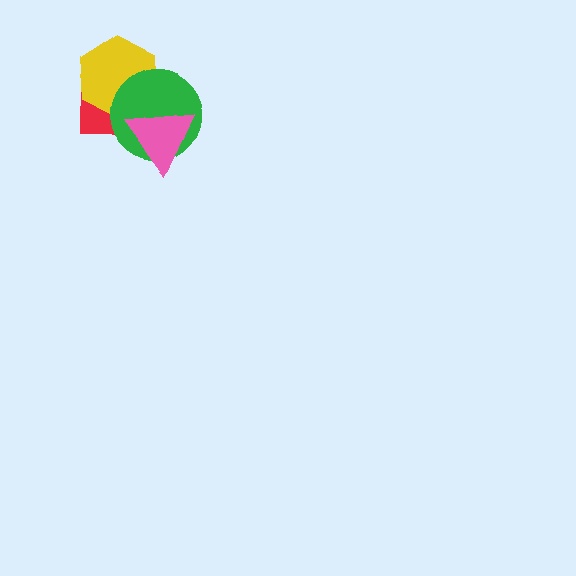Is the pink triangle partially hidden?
No, no other shape covers it.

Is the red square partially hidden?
Yes, it is partially covered by another shape.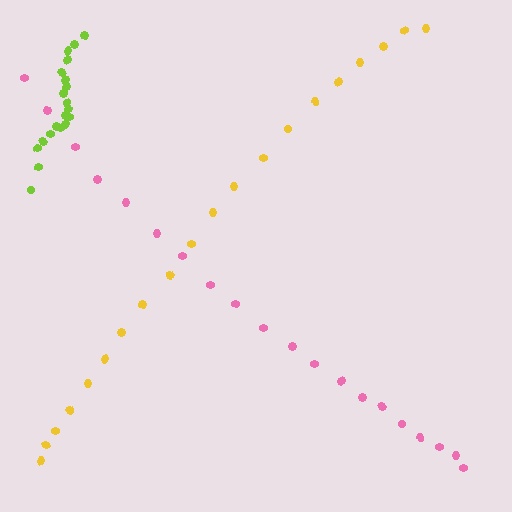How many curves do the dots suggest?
There are 3 distinct paths.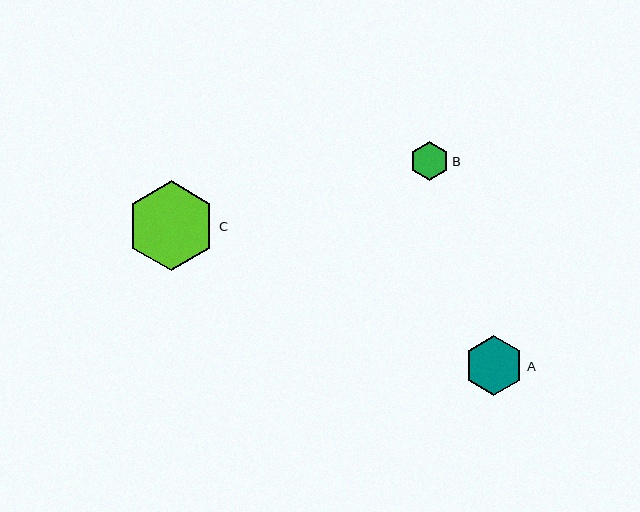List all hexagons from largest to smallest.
From largest to smallest: C, A, B.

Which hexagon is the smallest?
Hexagon B is the smallest with a size of approximately 38 pixels.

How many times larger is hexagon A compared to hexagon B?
Hexagon A is approximately 1.6 times the size of hexagon B.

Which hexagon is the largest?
Hexagon C is the largest with a size of approximately 90 pixels.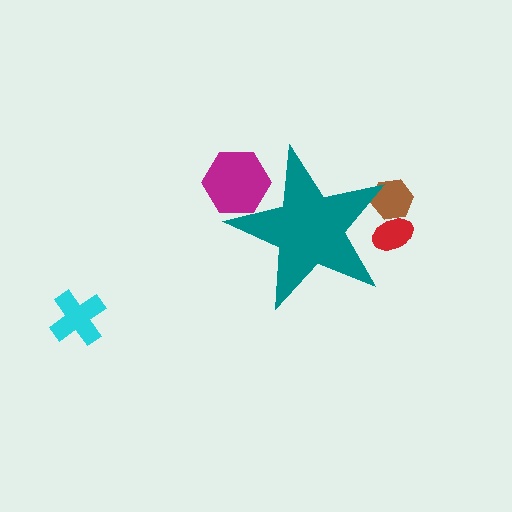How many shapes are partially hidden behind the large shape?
3 shapes are partially hidden.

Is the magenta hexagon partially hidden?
Yes, the magenta hexagon is partially hidden behind the teal star.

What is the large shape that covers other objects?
A teal star.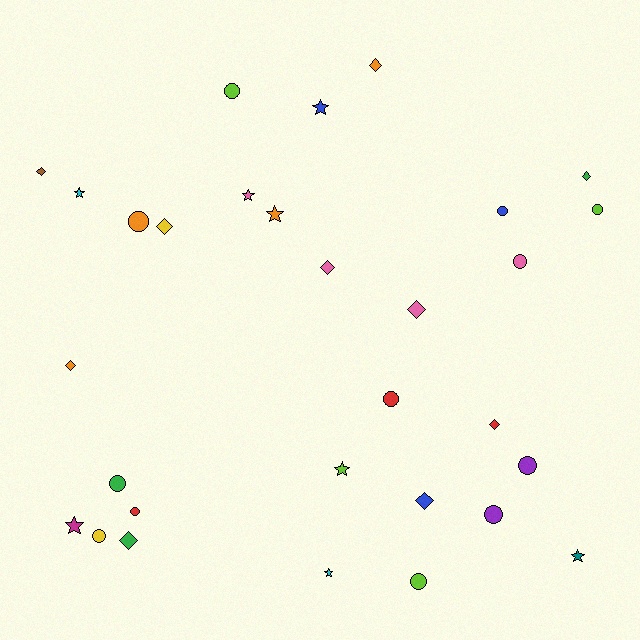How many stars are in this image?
There are 8 stars.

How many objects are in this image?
There are 30 objects.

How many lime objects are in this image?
There are 4 lime objects.